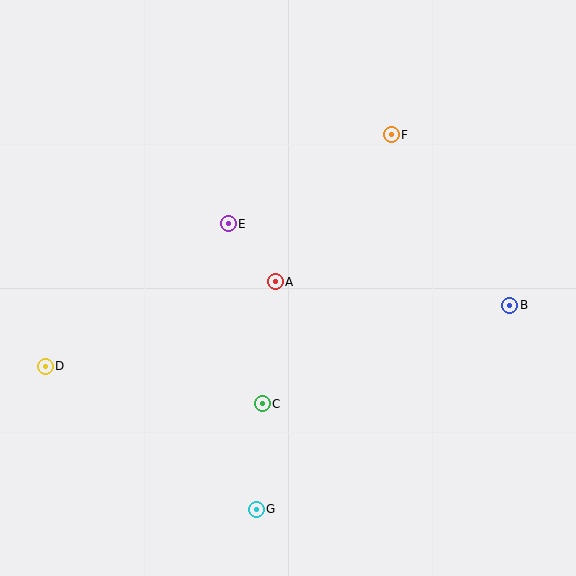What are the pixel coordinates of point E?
Point E is at (228, 224).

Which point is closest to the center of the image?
Point A at (275, 282) is closest to the center.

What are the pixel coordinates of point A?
Point A is at (275, 282).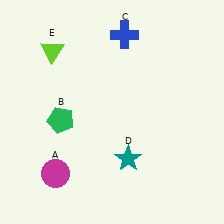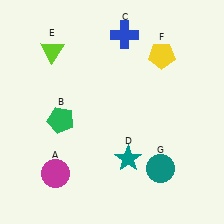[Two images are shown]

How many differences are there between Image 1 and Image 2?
There are 2 differences between the two images.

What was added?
A yellow pentagon (F), a teal circle (G) were added in Image 2.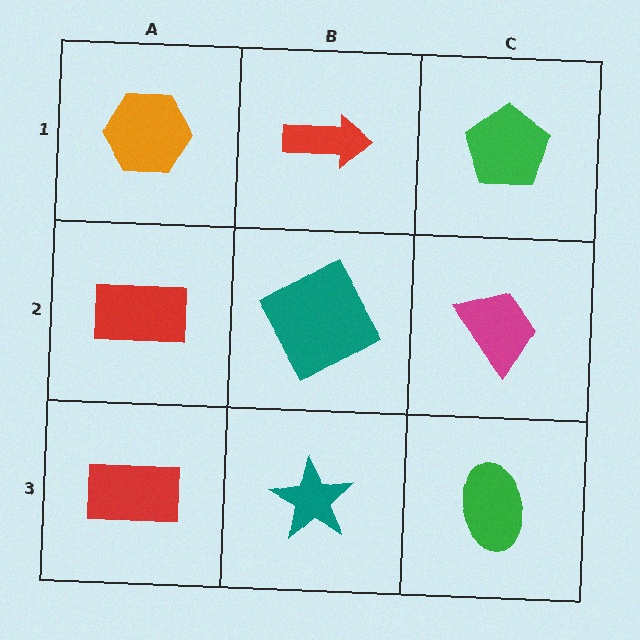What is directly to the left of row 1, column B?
An orange hexagon.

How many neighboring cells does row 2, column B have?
4.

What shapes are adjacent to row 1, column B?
A teal square (row 2, column B), an orange hexagon (row 1, column A), a green pentagon (row 1, column C).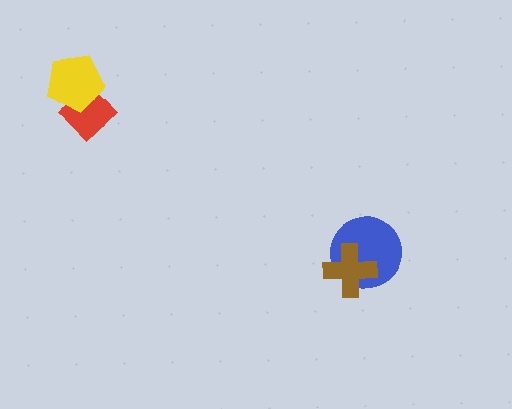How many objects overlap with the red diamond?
1 object overlaps with the red diamond.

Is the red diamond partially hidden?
Yes, it is partially covered by another shape.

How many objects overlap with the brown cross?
1 object overlaps with the brown cross.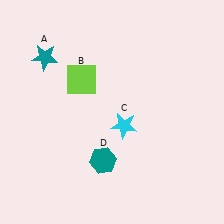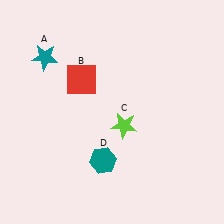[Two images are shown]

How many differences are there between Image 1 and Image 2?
There are 2 differences between the two images.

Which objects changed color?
B changed from lime to red. C changed from cyan to lime.